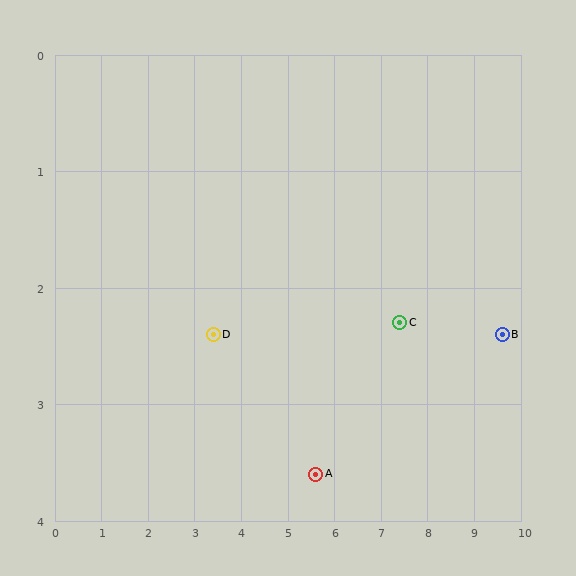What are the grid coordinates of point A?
Point A is at approximately (5.6, 3.6).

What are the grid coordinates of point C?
Point C is at approximately (7.4, 2.3).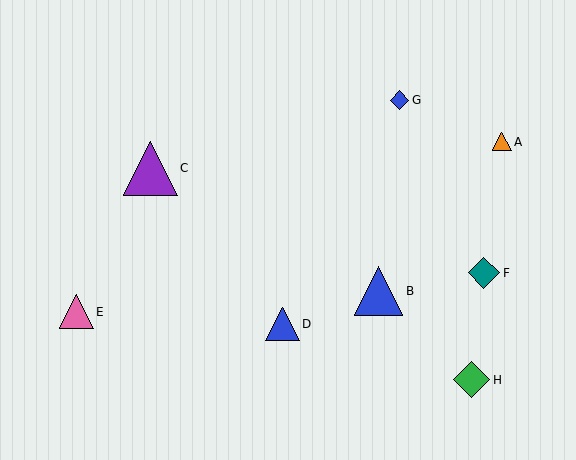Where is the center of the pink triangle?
The center of the pink triangle is at (76, 312).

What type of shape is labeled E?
Shape E is a pink triangle.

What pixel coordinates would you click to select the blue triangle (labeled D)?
Click at (282, 324) to select the blue triangle D.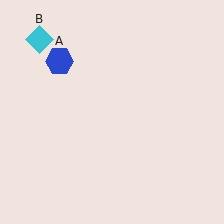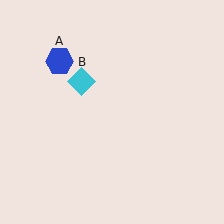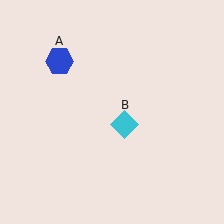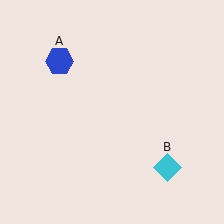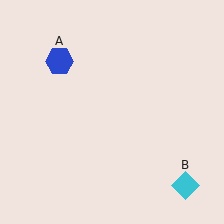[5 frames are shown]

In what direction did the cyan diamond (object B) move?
The cyan diamond (object B) moved down and to the right.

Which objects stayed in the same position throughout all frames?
Blue hexagon (object A) remained stationary.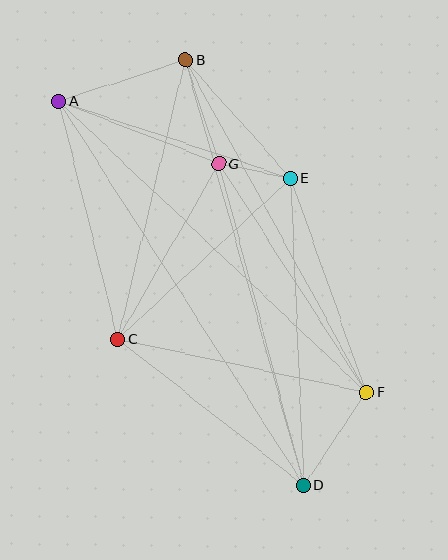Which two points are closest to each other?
Points E and G are closest to each other.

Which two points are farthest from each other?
Points A and D are farthest from each other.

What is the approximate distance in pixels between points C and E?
The distance between C and E is approximately 236 pixels.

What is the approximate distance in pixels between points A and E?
The distance between A and E is approximately 244 pixels.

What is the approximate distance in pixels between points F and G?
The distance between F and G is approximately 272 pixels.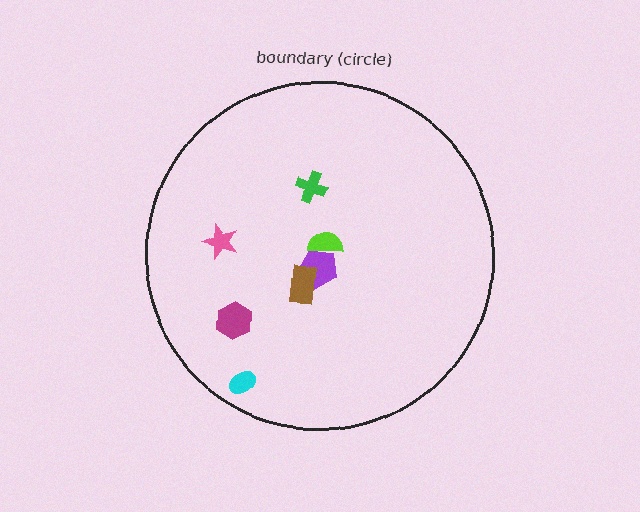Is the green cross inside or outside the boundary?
Inside.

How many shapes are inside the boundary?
7 inside, 0 outside.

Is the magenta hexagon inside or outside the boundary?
Inside.